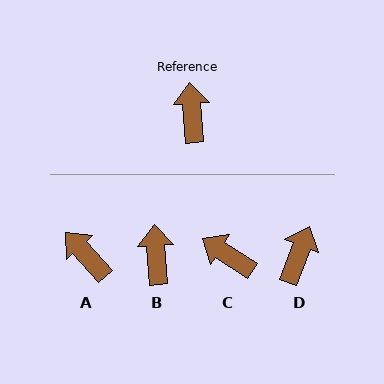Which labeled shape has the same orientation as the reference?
B.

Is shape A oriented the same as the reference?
No, it is off by about 37 degrees.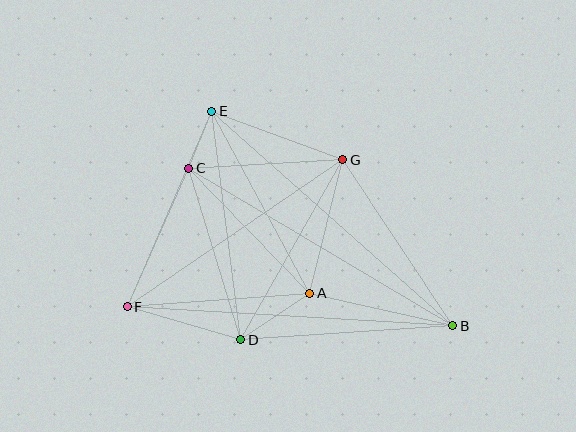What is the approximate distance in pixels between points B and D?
The distance between B and D is approximately 213 pixels.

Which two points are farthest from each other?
Points B and F are farthest from each other.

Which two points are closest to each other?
Points C and E are closest to each other.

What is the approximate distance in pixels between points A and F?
The distance between A and F is approximately 183 pixels.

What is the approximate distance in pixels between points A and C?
The distance between A and C is approximately 174 pixels.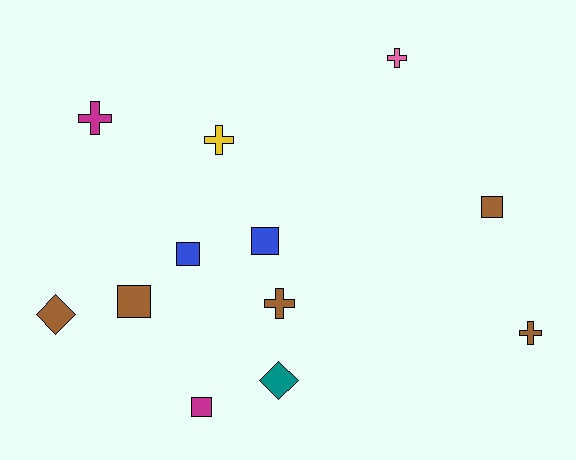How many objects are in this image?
There are 12 objects.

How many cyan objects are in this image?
There are no cyan objects.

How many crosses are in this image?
There are 5 crosses.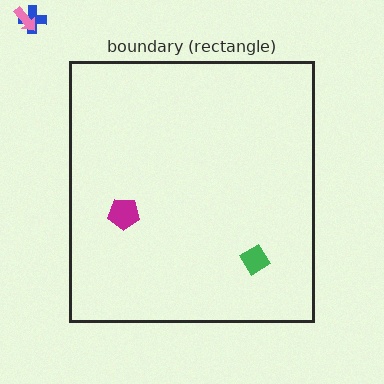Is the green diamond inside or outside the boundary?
Inside.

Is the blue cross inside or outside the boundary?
Outside.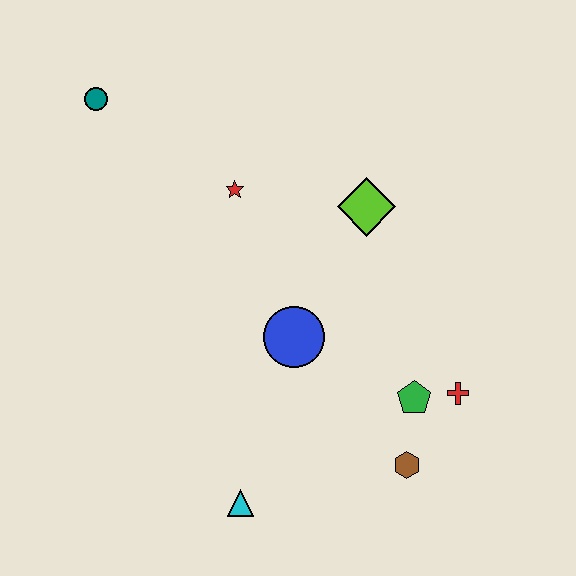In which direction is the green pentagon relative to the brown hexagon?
The green pentagon is above the brown hexagon.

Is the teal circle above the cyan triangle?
Yes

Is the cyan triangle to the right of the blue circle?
No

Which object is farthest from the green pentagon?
The teal circle is farthest from the green pentagon.